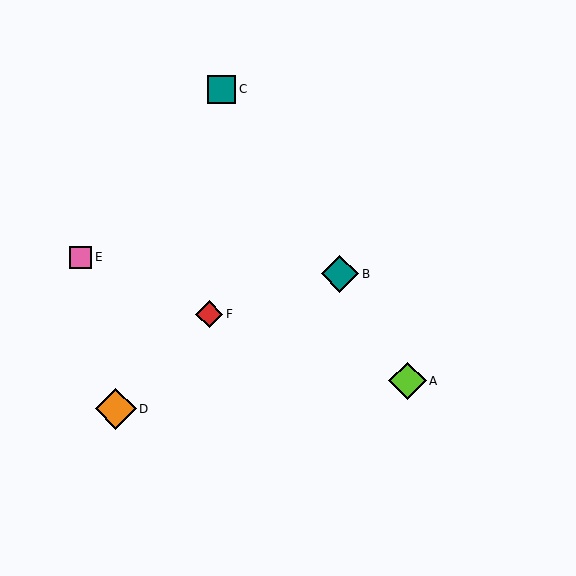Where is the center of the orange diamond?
The center of the orange diamond is at (116, 409).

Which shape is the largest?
The orange diamond (labeled D) is the largest.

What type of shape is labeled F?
Shape F is a red diamond.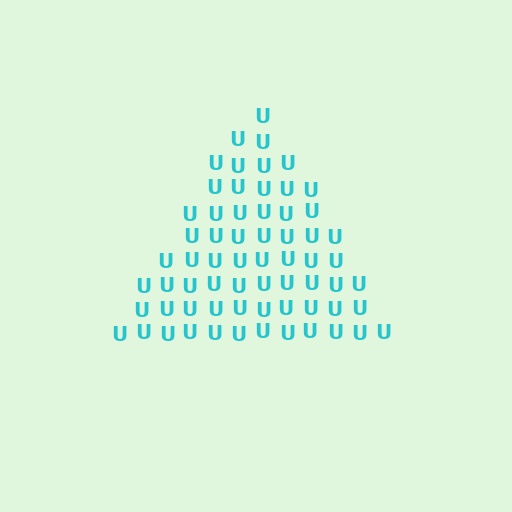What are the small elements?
The small elements are letter U's.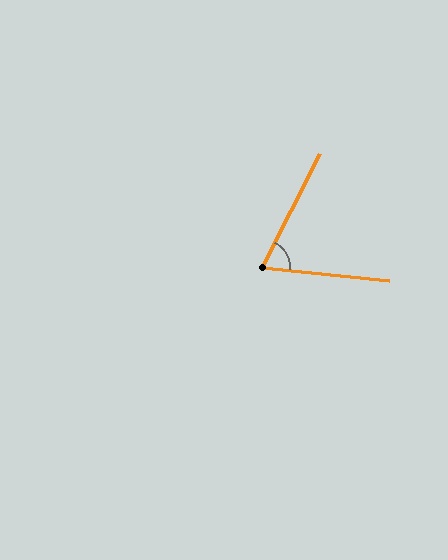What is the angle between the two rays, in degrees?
Approximately 69 degrees.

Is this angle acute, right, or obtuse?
It is acute.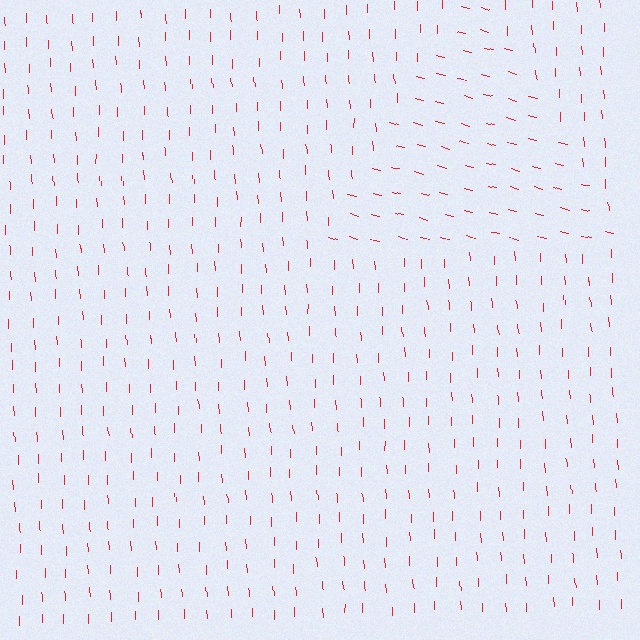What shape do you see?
I see a triangle.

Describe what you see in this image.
The image is filled with small red line segments. A triangle region in the image has lines oriented differently from the surrounding lines, creating a visible texture boundary.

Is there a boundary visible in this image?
Yes, there is a texture boundary formed by a change in line orientation.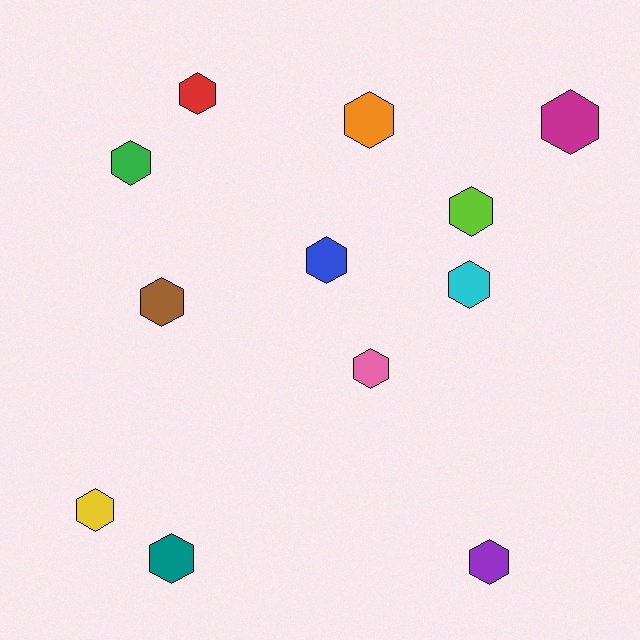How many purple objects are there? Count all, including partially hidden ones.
There is 1 purple object.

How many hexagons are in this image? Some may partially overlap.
There are 12 hexagons.